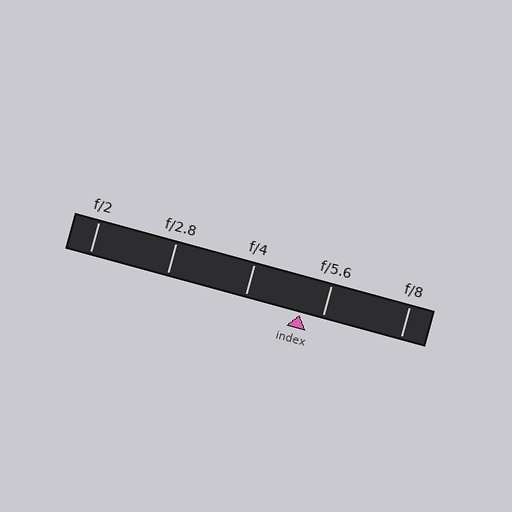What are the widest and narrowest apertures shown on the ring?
The widest aperture shown is f/2 and the narrowest is f/8.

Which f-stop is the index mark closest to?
The index mark is closest to f/5.6.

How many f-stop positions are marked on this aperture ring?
There are 5 f-stop positions marked.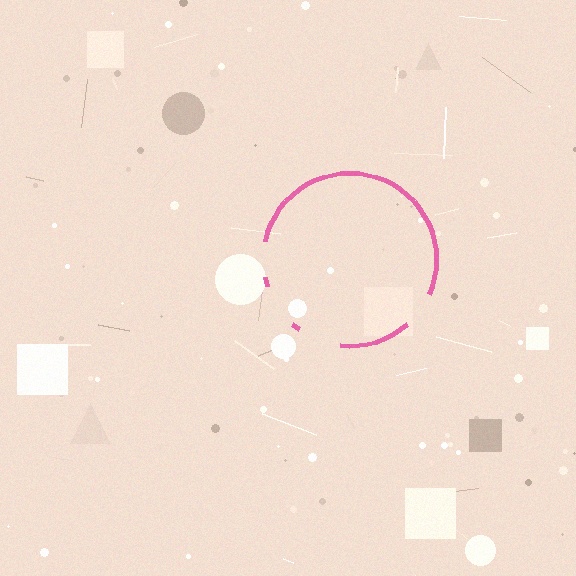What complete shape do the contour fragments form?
The contour fragments form a circle.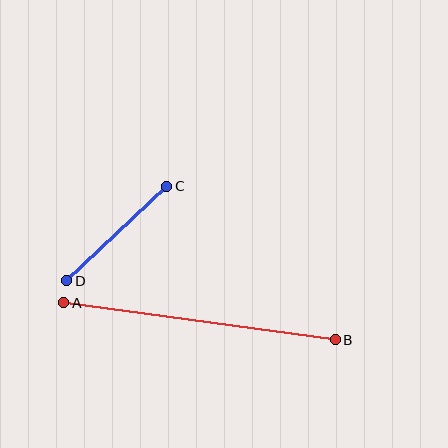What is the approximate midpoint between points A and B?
The midpoint is at approximately (200, 321) pixels.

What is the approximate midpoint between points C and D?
The midpoint is at approximately (117, 234) pixels.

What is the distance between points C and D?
The distance is approximately 138 pixels.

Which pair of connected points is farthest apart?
Points A and B are farthest apart.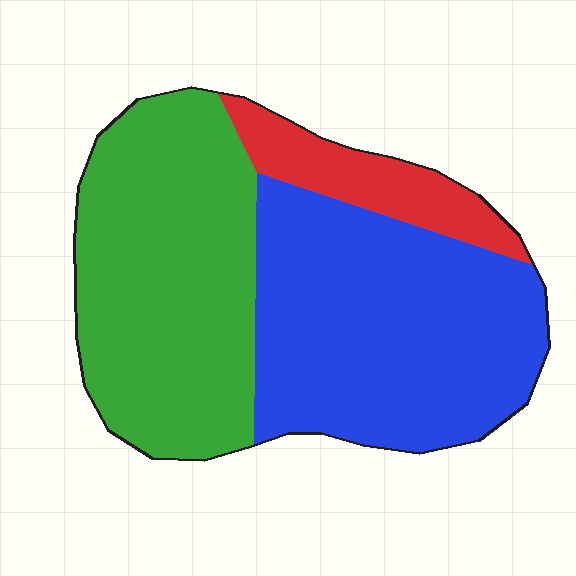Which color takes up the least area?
Red, at roughly 10%.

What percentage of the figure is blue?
Blue covers 45% of the figure.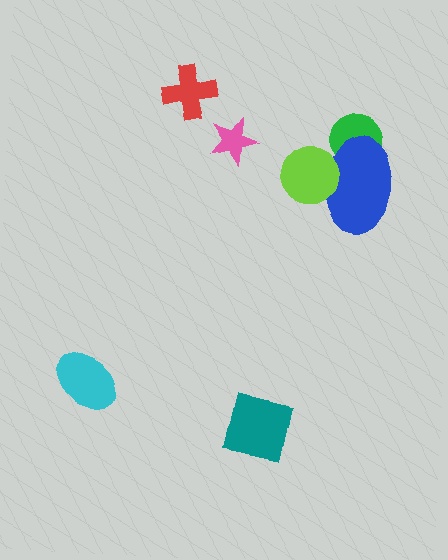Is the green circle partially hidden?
Yes, it is partially covered by another shape.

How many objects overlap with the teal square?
0 objects overlap with the teal square.